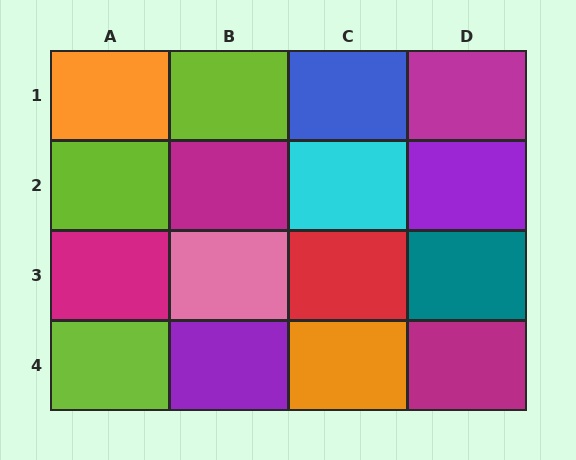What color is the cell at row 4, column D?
Magenta.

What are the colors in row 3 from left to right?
Magenta, pink, red, teal.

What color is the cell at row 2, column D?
Purple.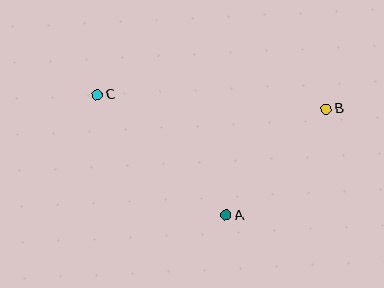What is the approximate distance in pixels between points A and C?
The distance between A and C is approximately 176 pixels.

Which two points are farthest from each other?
Points B and C are farthest from each other.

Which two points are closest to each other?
Points A and B are closest to each other.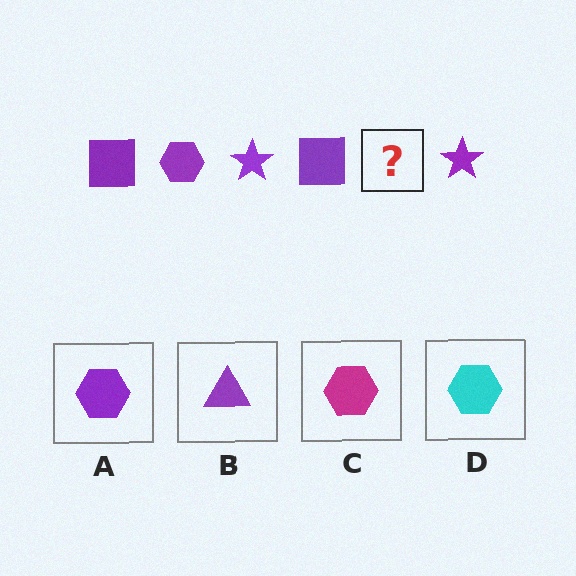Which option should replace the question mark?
Option A.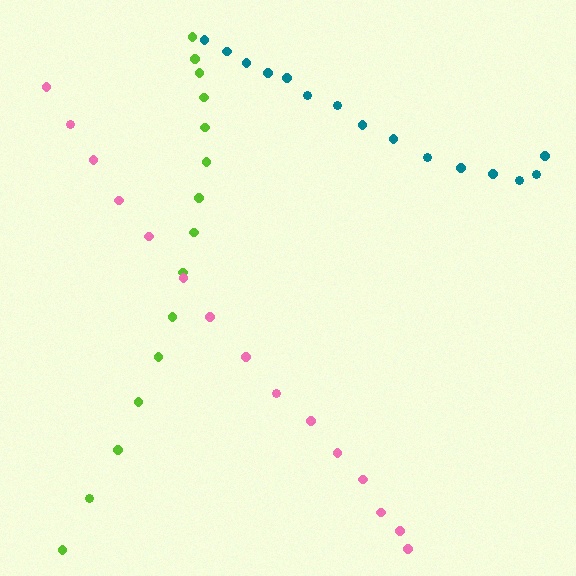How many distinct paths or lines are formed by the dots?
There are 3 distinct paths.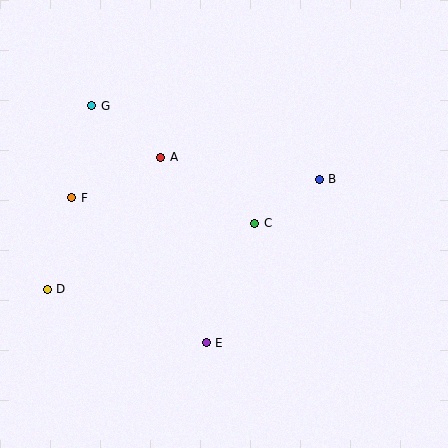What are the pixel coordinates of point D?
Point D is at (47, 289).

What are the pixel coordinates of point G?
Point G is at (92, 106).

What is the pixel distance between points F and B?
The distance between F and B is 249 pixels.